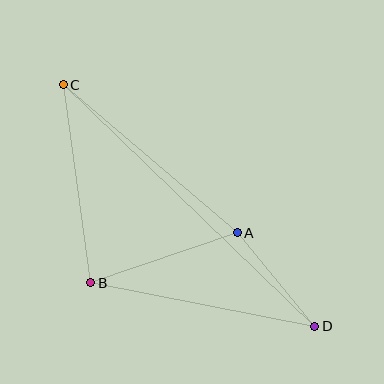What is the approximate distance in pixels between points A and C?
The distance between A and C is approximately 228 pixels.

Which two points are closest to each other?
Points A and D are closest to each other.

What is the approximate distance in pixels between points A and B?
The distance between A and B is approximately 155 pixels.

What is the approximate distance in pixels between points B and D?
The distance between B and D is approximately 228 pixels.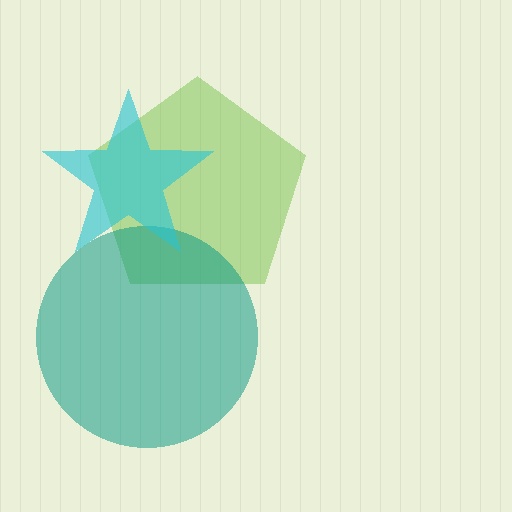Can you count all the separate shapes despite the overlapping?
Yes, there are 3 separate shapes.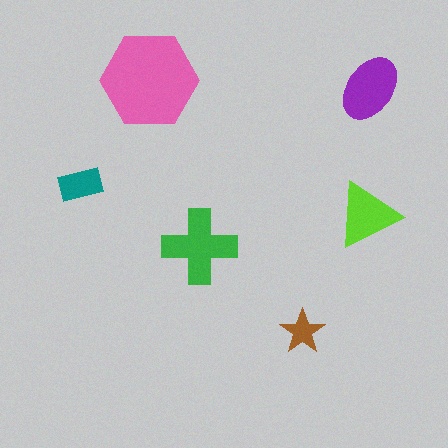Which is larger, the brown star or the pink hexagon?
The pink hexagon.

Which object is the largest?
The pink hexagon.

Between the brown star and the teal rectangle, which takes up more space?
The teal rectangle.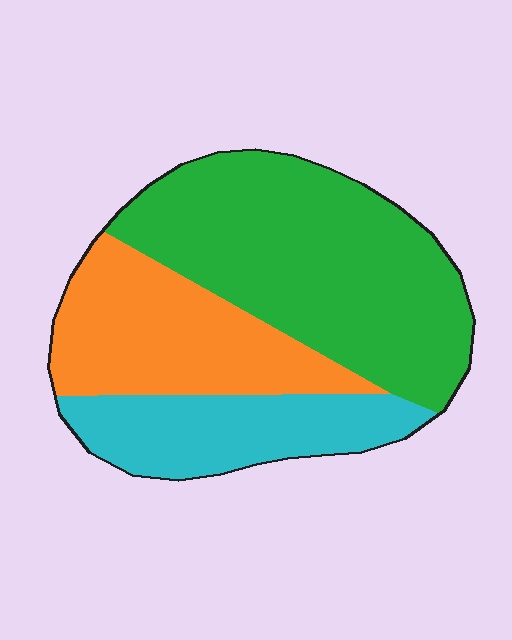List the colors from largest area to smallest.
From largest to smallest: green, orange, cyan.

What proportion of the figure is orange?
Orange covers about 30% of the figure.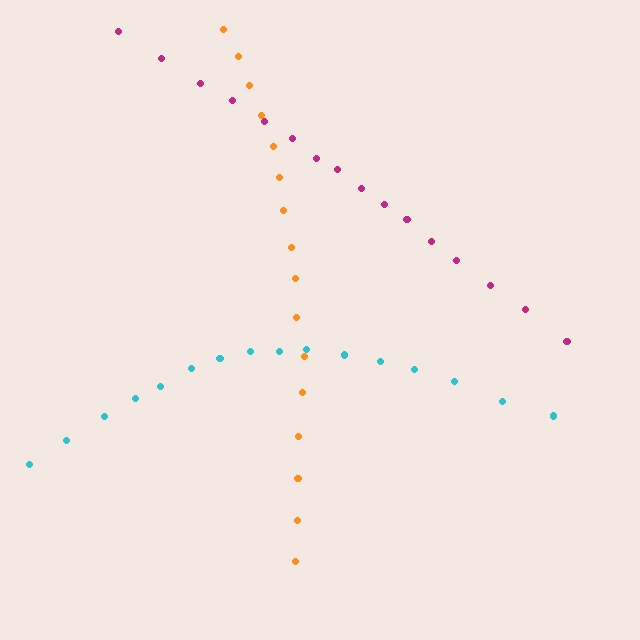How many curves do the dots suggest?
There are 3 distinct paths.